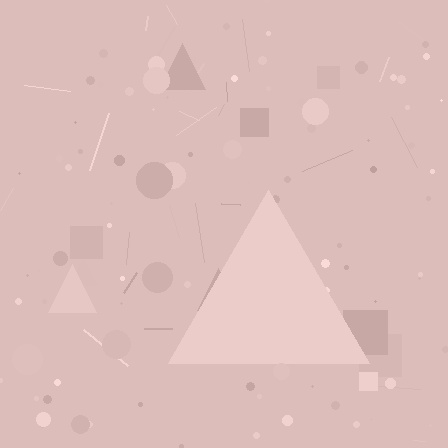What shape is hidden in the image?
A triangle is hidden in the image.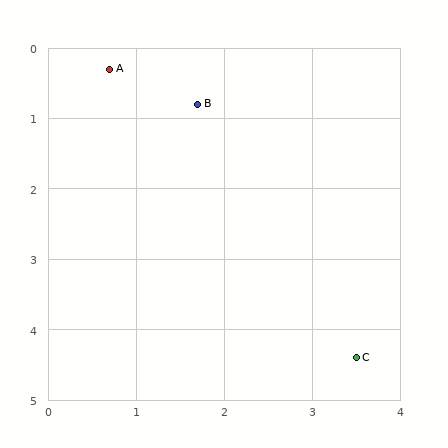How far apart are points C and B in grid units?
Points C and B are about 4.0 grid units apart.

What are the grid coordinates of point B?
Point B is at approximately (1.7, 0.8).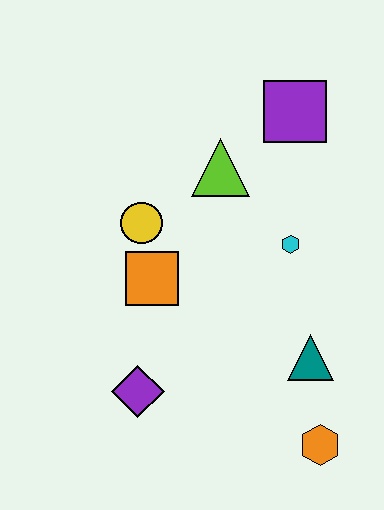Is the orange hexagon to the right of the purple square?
Yes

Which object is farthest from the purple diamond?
The purple square is farthest from the purple diamond.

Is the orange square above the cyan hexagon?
No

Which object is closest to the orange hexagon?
The teal triangle is closest to the orange hexagon.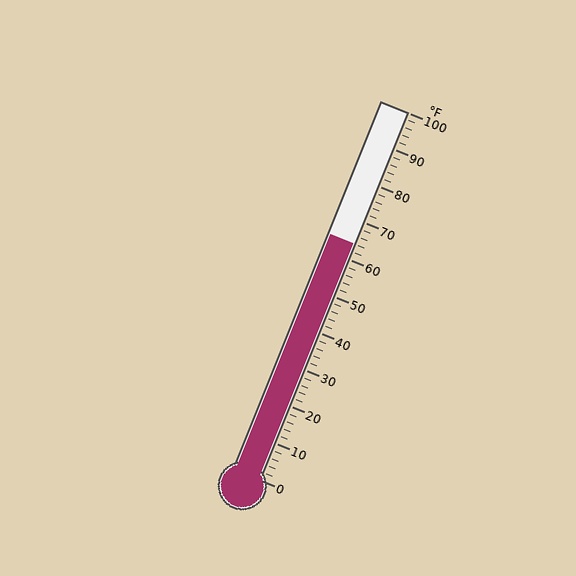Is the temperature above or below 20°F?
The temperature is above 20°F.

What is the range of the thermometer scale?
The thermometer scale ranges from 0°F to 100°F.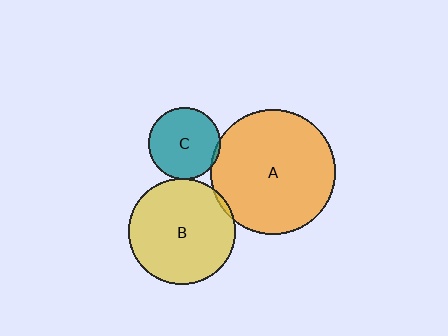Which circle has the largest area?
Circle A (orange).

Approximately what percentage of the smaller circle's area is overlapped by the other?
Approximately 5%.